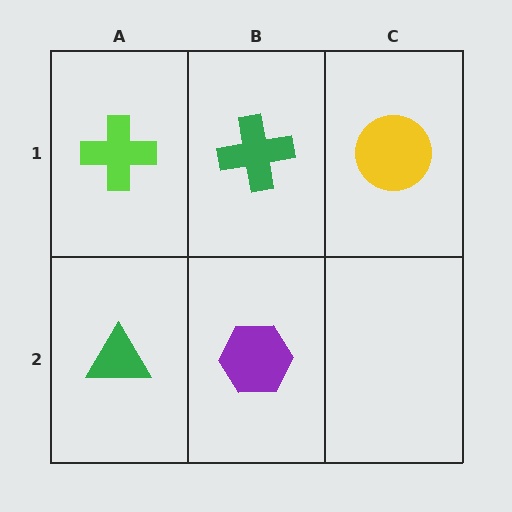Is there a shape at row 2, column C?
No, that cell is empty.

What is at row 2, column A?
A green triangle.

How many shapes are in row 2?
2 shapes.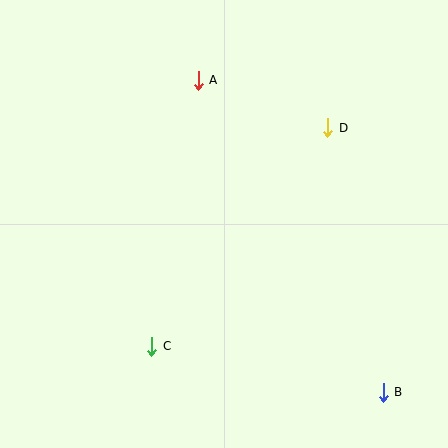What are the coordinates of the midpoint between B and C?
The midpoint between B and C is at (268, 369).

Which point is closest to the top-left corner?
Point A is closest to the top-left corner.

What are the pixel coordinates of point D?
Point D is at (328, 128).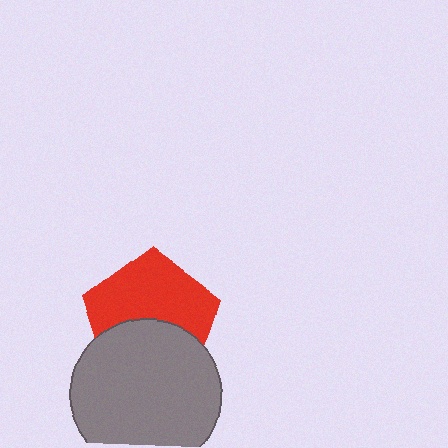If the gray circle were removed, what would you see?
You would see the complete red pentagon.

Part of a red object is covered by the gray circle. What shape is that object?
It is a pentagon.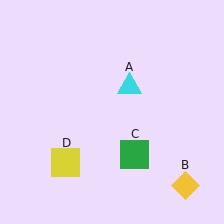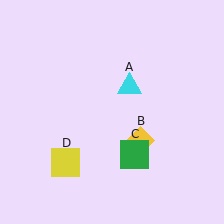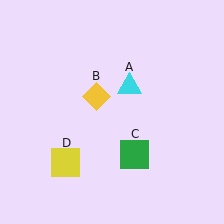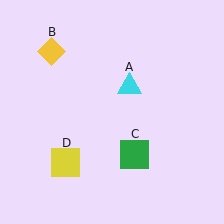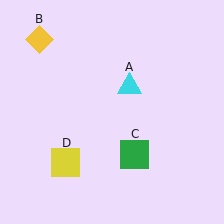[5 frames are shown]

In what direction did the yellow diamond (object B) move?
The yellow diamond (object B) moved up and to the left.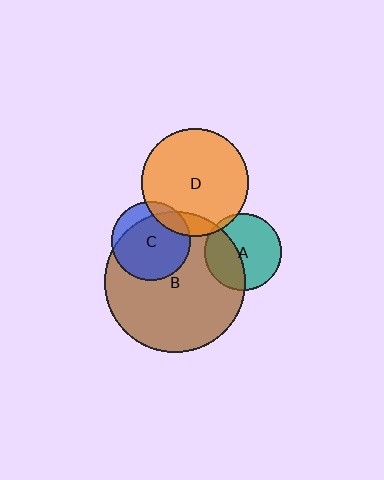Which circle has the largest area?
Circle B (brown).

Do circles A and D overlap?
Yes.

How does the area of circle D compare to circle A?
Approximately 1.9 times.